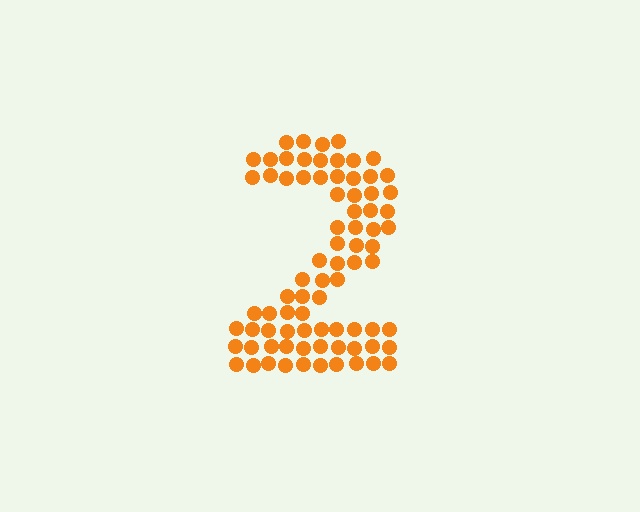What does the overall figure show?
The overall figure shows the digit 2.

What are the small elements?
The small elements are circles.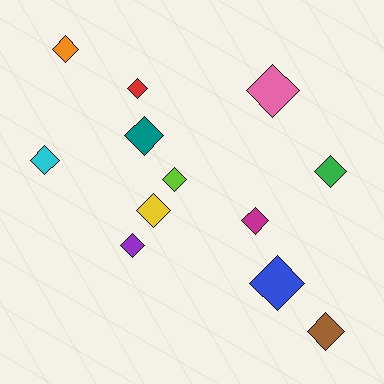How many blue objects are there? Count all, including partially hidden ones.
There is 1 blue object.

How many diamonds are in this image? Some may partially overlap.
There are 12 diamonds.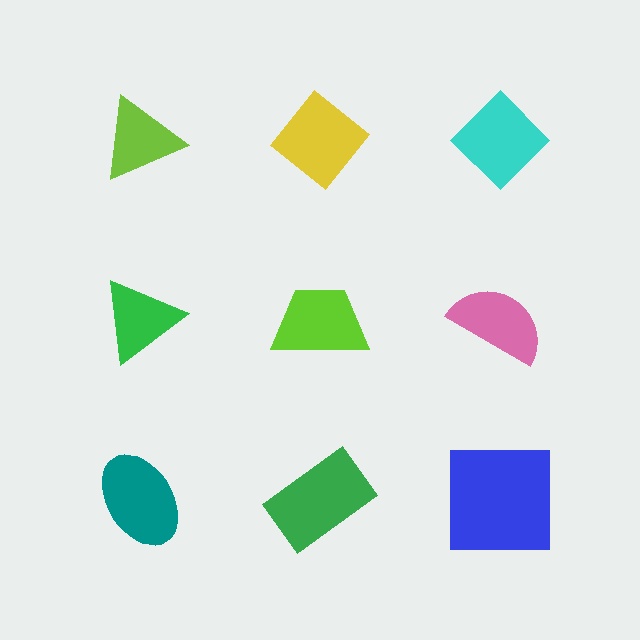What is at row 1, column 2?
A yellow diamond.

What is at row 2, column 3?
A pink semicircle.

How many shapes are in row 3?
3 shapes.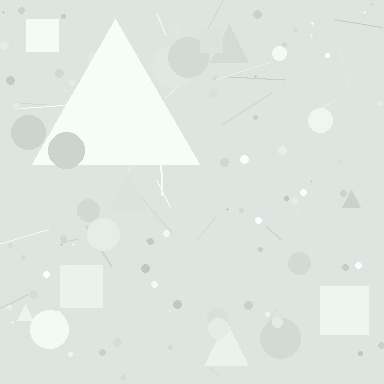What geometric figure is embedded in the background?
A triangle is embedded in the background.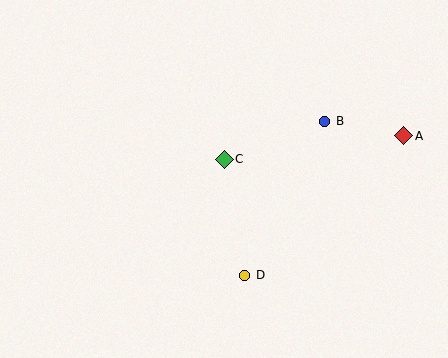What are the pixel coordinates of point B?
Point B is at (325, 121).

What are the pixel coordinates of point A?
Point A is at (404, 136).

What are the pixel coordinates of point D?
Point D is at (245, 275).